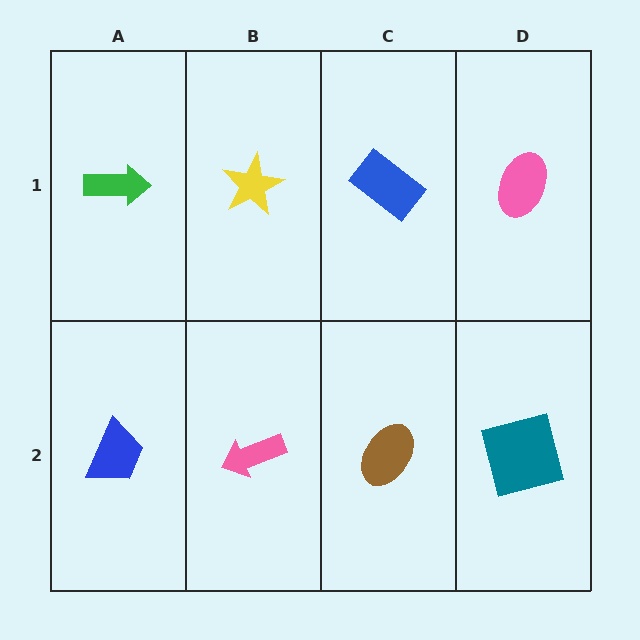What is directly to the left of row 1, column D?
A blue rectangle.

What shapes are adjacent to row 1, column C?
A brown ellipse (row 2, column C), a yellow star (row 1, column B), a pink ellipse (row 1, column D).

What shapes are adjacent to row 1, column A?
A blue trapezoid (row 2, column A), a yellow star (row 1, column B).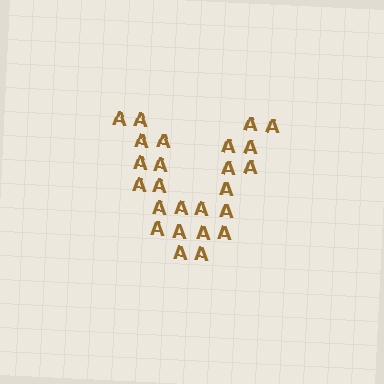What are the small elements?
The small elements are letter A's.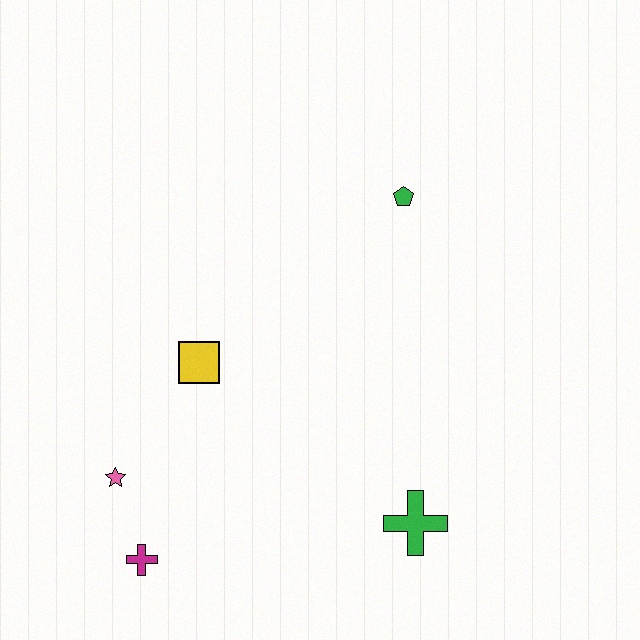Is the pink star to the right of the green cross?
No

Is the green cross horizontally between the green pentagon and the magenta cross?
No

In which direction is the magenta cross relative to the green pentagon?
The magenta cross is below the green pentagon.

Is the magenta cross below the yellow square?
Yes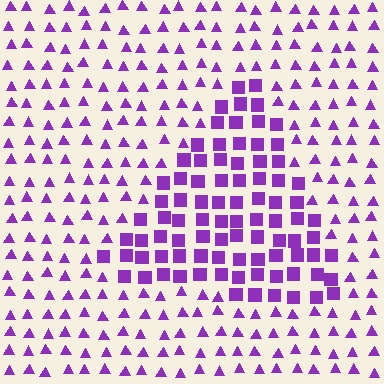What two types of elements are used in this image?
The image uses squares inside the triangle region and triangles outside it.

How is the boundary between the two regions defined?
The boundary is defined by a change in element shape: squares inside vs. triangles outside. All elements share the same color and spacing.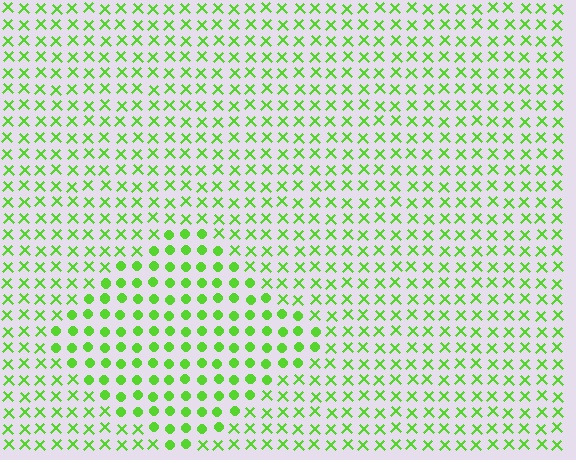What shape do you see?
I see a diamond.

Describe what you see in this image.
The image is filled with small lime elements arranged in a uniform grid. A diamond-shaped region contains circles, while the surrounding area contains X marks. The boundary is defined purely by the change in element shape.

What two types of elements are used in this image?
The image uses circles inside the diamond region and X marks outside it.